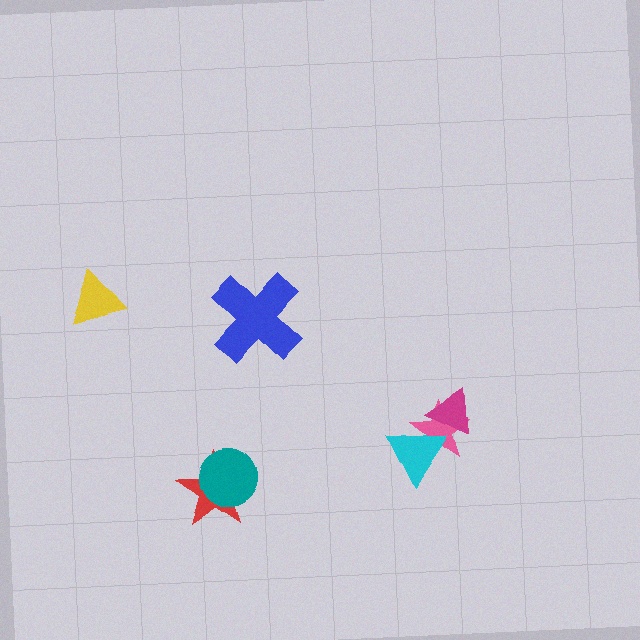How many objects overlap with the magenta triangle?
2 objects overlap with the magenta triangle.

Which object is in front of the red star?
The teal circle is in front of the red star.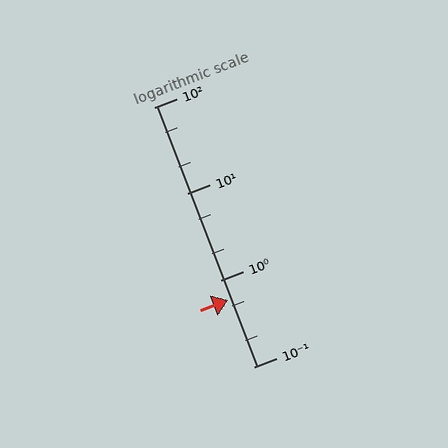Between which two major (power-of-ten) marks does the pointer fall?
The pointer is between 0.1 and 1.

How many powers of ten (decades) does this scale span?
The scale spans 3 decades, from 0.1 to 100.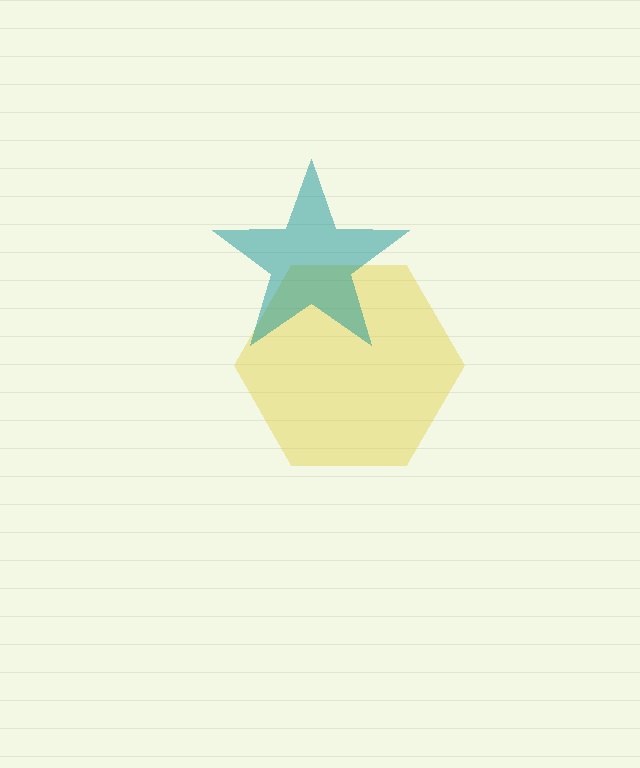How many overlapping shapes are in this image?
There are 2 overlapping shapes in the image.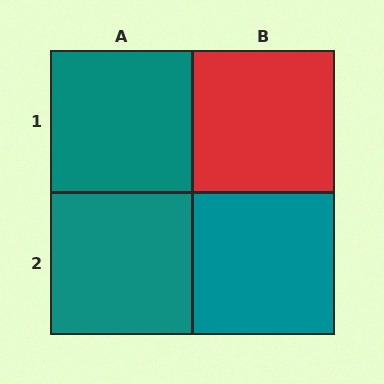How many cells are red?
1 cell is red.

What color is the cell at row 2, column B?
Teal.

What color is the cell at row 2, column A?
Teal.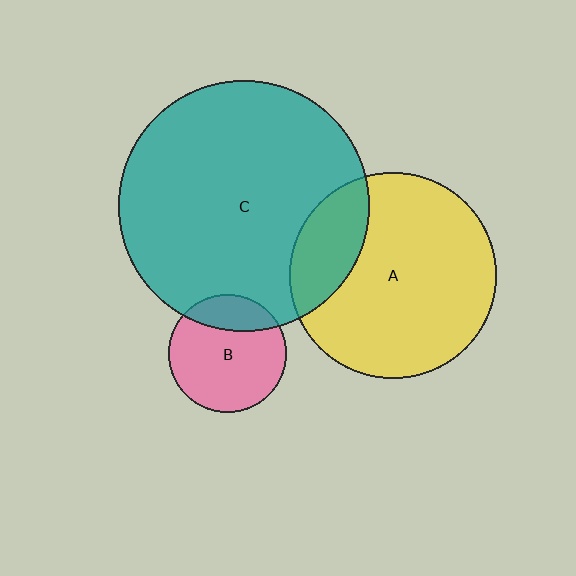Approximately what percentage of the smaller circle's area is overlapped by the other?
Approximately 20%.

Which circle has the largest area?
Circle C (teal).